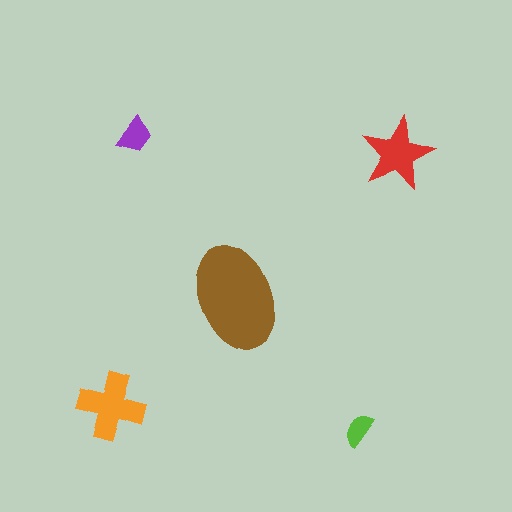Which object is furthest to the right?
The red star is rightmost.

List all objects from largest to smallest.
The brown ellipse, the orange cross, the red star, the purple trapezoid, the lime semicircle.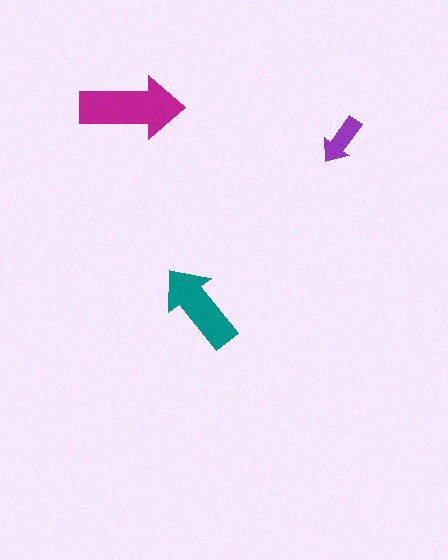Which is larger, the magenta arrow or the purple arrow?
The magenta one.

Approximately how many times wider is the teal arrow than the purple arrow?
About 2 times wider.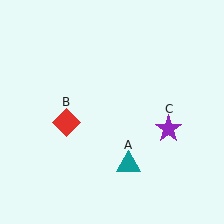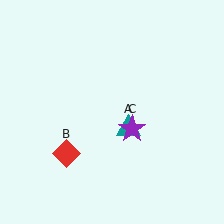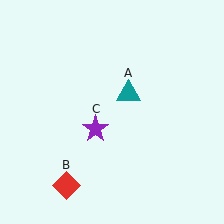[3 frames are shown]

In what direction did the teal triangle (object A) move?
The teal triangle (object A) moved up.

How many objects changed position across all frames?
3 objects changed position: teal triangle (object A), red diamond (object B), purple star (object C).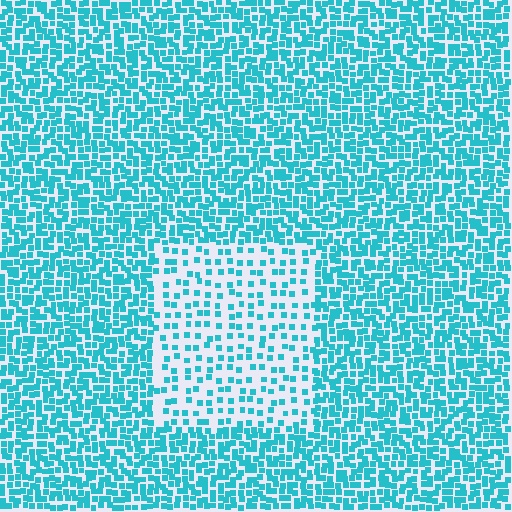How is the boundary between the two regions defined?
The boundary is defined by a change in element density (approximately 2.3x ratio). All elements are the same color, size, and shape.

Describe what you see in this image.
The image contains small cyan elements arranged at two different densities. A rectangle-shaped region is visible where the elements are less densely packed than the surrounding area.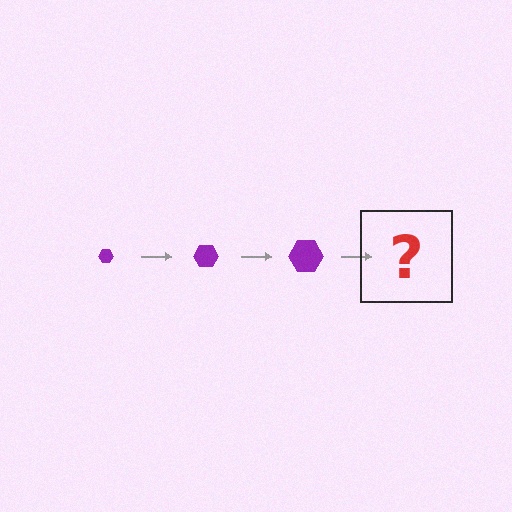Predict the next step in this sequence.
The next step is a purple hexagon, larger than the previous one.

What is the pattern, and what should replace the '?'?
The pattern is that the hexagon gets progressively larger each step. The '?' should be a purple hexagon, larger than the previous one.